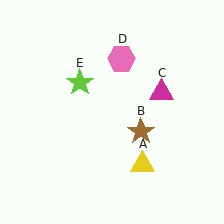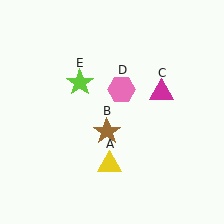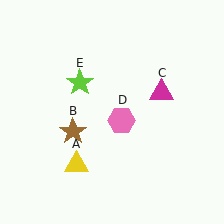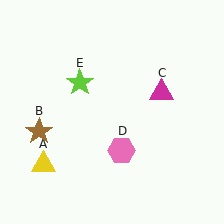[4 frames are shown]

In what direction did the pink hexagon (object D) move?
The pink hexagon (object D) moved down.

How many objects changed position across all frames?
3 objects changed position: yellow triangle (object A), brown star (object B), pink hexagon (object D).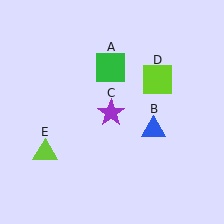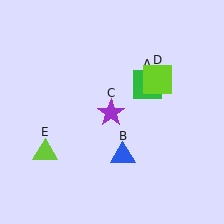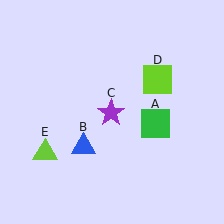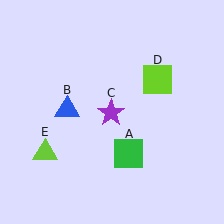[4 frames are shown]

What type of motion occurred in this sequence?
The green square (object A), blue triangle (object B) rotated clockwise around the center of the scene.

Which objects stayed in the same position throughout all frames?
Purple star (object C) and lime square (object D) and lime triangle (object E) remained stationary.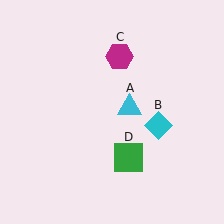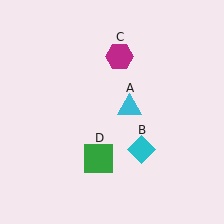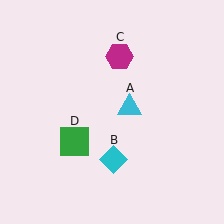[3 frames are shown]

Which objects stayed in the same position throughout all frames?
Cyan triangle (object A) and magenta hexagon (object C) remained stationary.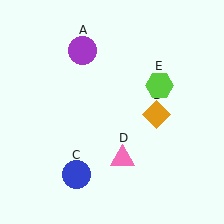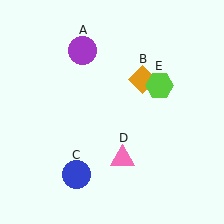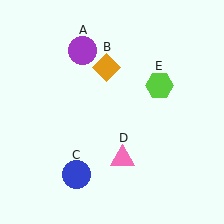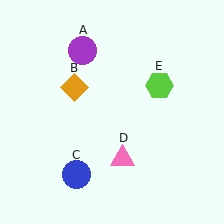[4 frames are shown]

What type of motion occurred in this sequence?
The orange diamond (object B) rotated counterclockwise around the center of the scene.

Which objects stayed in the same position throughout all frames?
Purple circle (object A) and blue circle (object C) and pink triangle (object D) and lime hexagon (object E) remained stationary.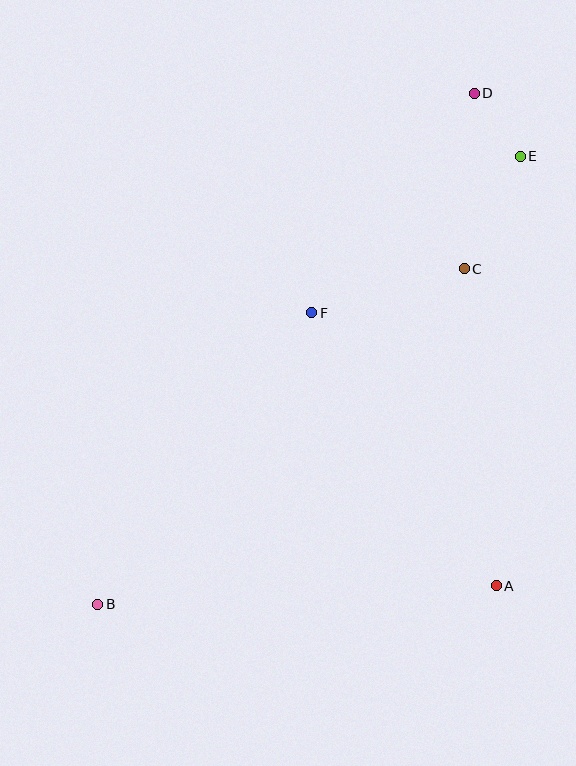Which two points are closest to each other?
Points D and E are closest to each other.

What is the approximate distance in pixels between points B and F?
The distance between B and F is approximately 362 pixels.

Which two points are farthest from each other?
Points B and D are farthest from each other.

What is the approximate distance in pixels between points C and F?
The distance between C and F is approximately 159 pixels.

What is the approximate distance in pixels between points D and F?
The distance between D and F is approximately 273 pixels.